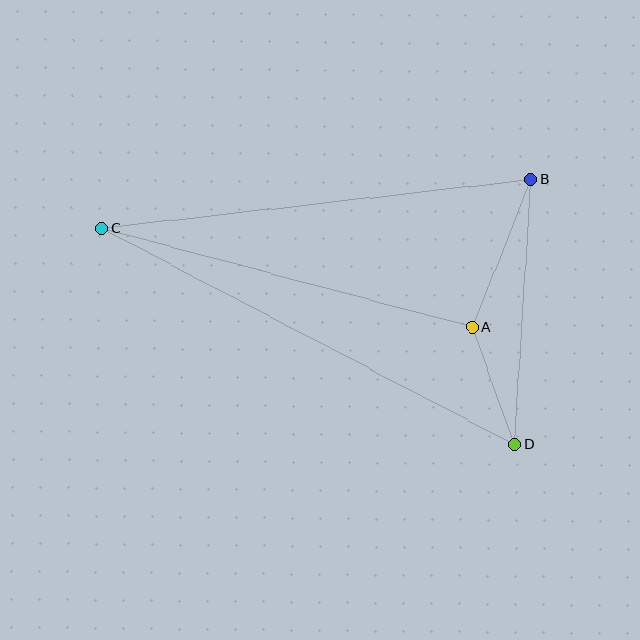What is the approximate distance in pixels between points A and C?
The distance between A and C is approximately 383 pixels.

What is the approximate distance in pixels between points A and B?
The distance between A and B is approximately 159 pixels.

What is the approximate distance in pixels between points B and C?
The distance between B and C is approximately 432 pixels.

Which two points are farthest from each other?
Points C and D are farthest from each other.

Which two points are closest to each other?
Points A and D are closest to each other.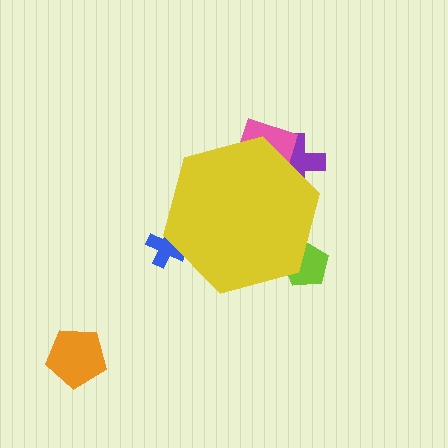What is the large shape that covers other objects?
A yellow hexagon.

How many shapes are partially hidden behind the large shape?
4 shapes are partially hidden.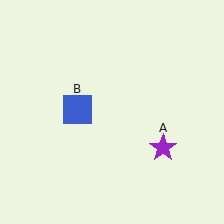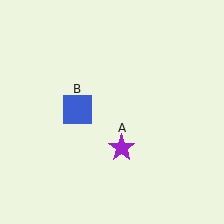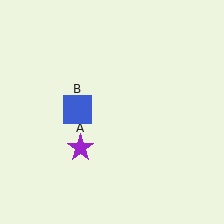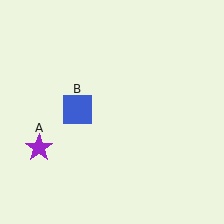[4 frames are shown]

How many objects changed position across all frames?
1 object changed position: purple star (object A).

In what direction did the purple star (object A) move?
The purple star (object A) moved left.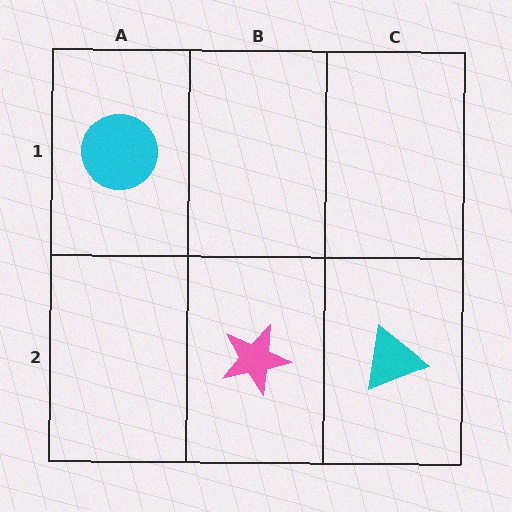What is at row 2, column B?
A pink star.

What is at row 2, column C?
A cyan triangle.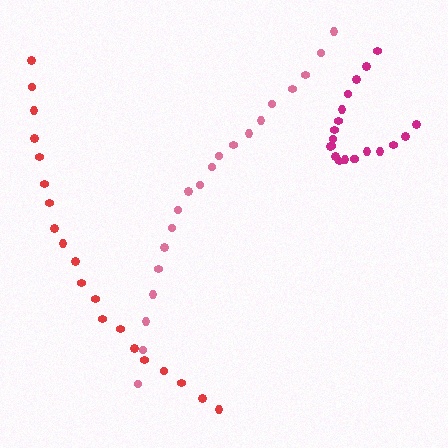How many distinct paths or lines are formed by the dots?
There are 3 distinct paths.